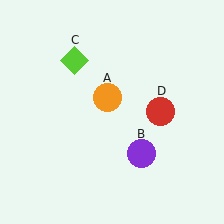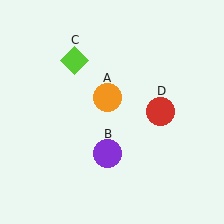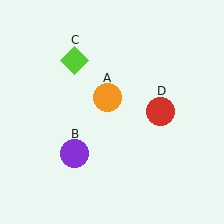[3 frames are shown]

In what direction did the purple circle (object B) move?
The purple circle (object B) moved left.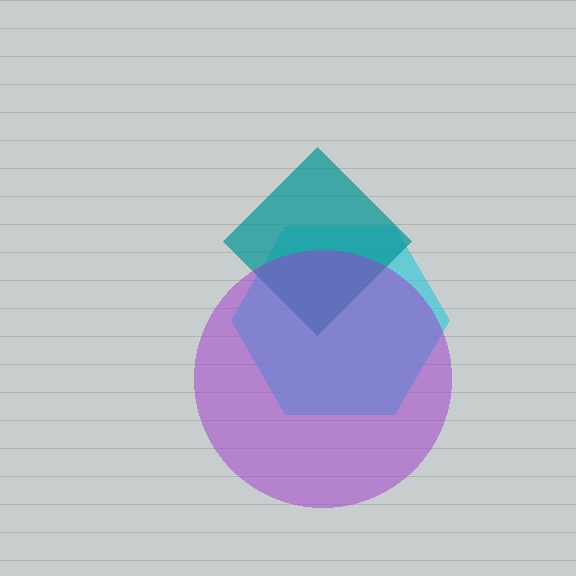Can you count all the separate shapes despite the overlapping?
Yes, there are 3 separate shapes.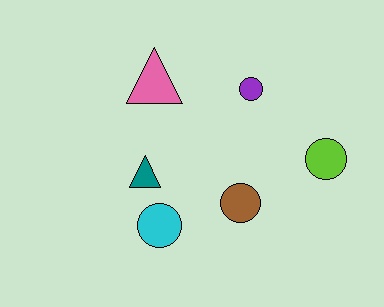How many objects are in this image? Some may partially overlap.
There are 6 objects.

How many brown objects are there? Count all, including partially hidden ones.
There is 1 brown object.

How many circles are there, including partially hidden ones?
There are 4 circles.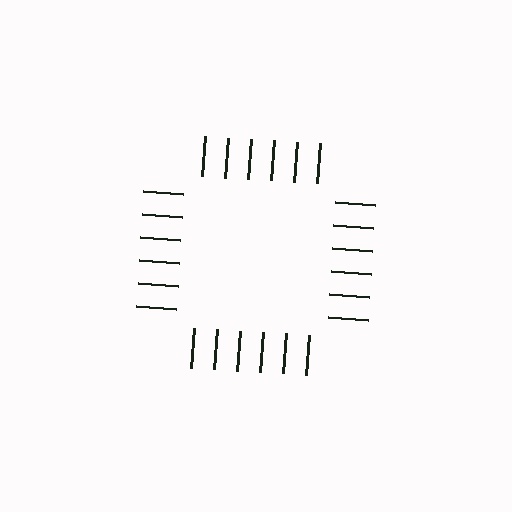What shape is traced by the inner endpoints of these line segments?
An illusory square — the line segments terminate on its edges but no continuous stroke is drawn.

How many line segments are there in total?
24 — 6 along each of the 4 edges.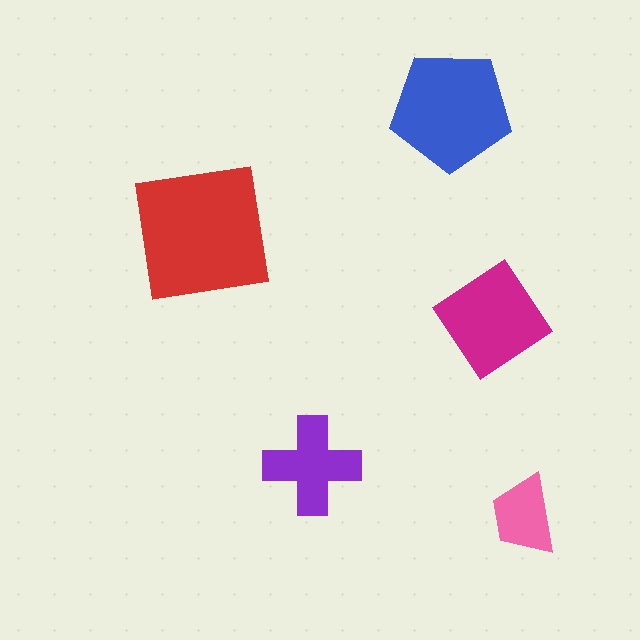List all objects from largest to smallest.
The red square, the blue pentagon, the magenta diamond, the purple cross, the pink trapezoid.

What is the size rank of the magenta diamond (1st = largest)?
3rd.